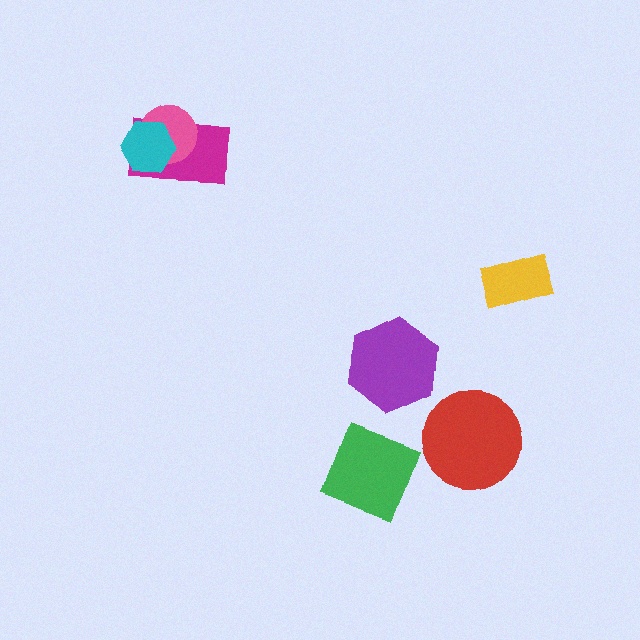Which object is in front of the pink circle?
The cyan hexagon is in front of the pink circle.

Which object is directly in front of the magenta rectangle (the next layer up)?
The pink circle is directly in front of the magenta rectangle.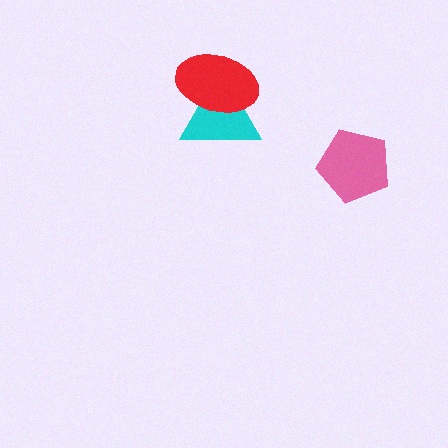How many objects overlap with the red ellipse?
1 object overlaps with the red ellipse.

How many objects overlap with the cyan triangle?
1 object overlaps with the cyan triangle.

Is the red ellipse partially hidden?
No, no other shape covers it.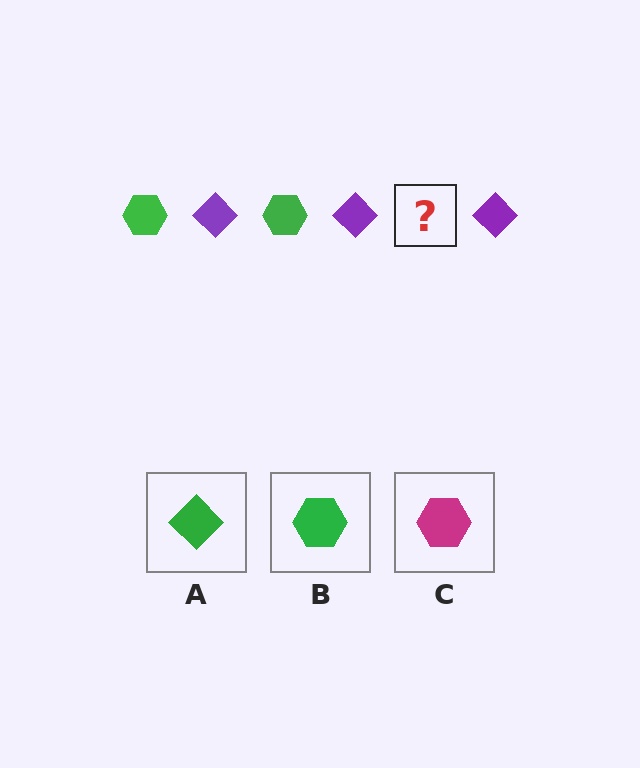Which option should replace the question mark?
Option B.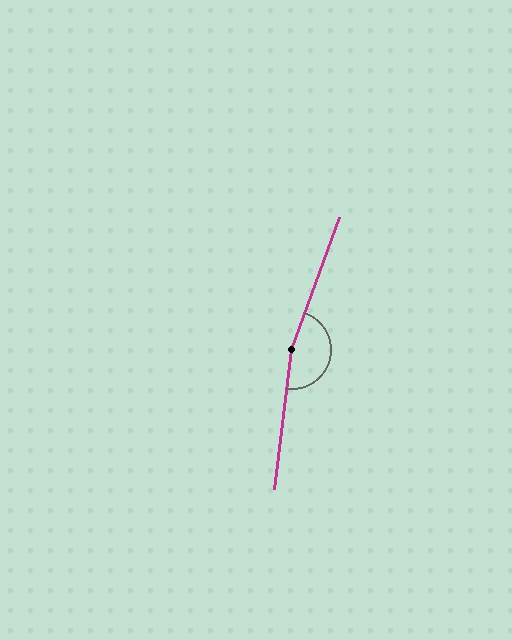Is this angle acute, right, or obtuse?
It is obtuse.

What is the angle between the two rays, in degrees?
Approximately 167 degrees.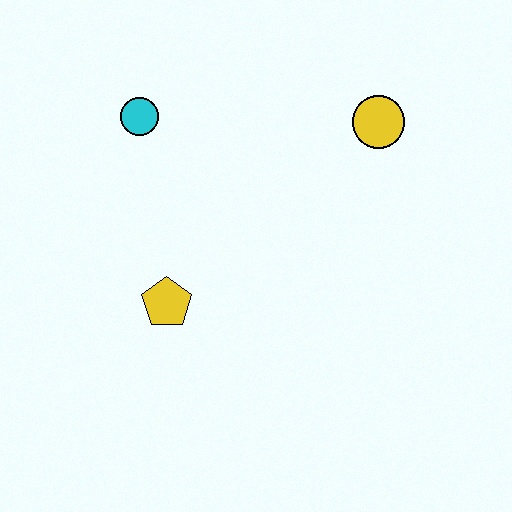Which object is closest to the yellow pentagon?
The cyan circle is closest to the yellow pentagon.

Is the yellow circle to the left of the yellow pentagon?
No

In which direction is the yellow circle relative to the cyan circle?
The yellow circle is to the right of the cyan circle.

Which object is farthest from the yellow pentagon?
The yellow circle is farthest from the yellow pentagon.